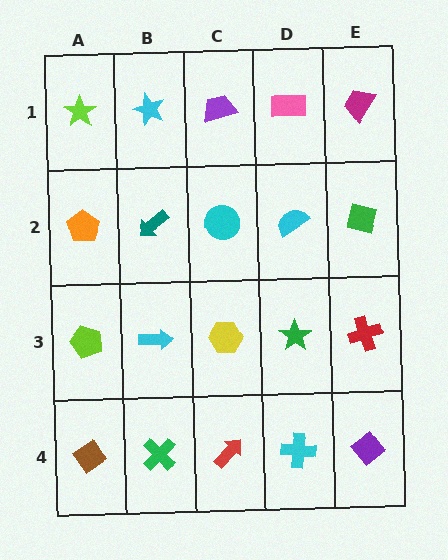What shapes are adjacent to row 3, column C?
A cyan circle (row 2, column C), a red arrow (row 4, column C), a cyan arrow (row 3, column B), a green star (row 3, column D).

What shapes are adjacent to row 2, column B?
A cyan star (row 1, column B), a cyan arrow (row 3, column B), an orange pentagon (row 2, column A), a cyan circle (row 2, column C).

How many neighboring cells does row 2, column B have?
4.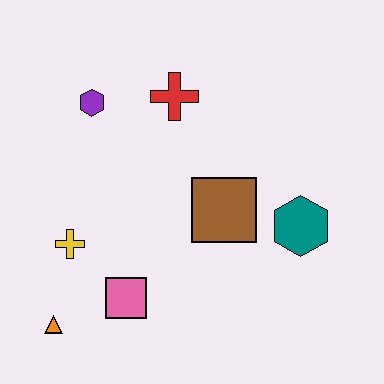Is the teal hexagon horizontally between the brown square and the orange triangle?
No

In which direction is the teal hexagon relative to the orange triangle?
The teal hexagon is to the right of the orange triangle.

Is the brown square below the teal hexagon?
No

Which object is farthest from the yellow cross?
The teal hexagon is farthest from the yellow cross.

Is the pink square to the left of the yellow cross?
No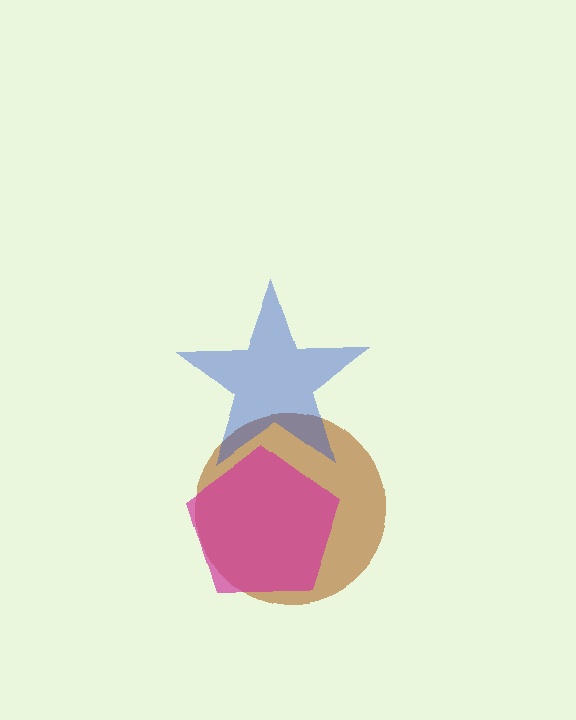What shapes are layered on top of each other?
The layered shapes are: a brown circle, a blue star, a magenta pentagon.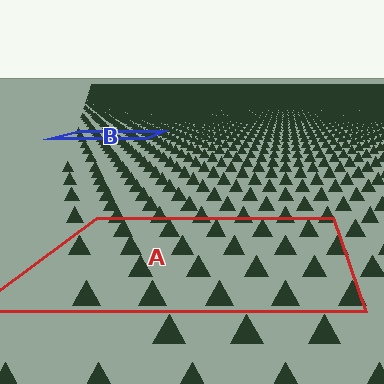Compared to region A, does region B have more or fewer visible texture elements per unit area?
Region B has more texture elements per unit area — they are packed more densely because it is farther away.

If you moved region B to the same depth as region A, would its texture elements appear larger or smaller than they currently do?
They would appear larger. At a closer depth, the same texture elements are projected at a bigger on-screen size.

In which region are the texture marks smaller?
The texture marks are smaller in region B, because it is farther away.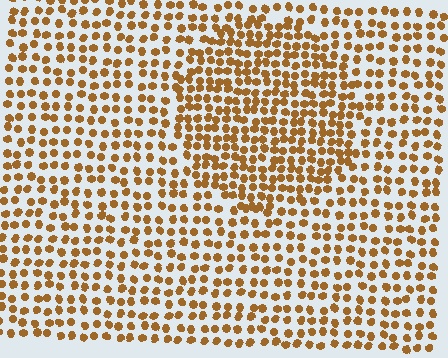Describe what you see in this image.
The image contains small brown elements arranged at two different densities. A circle-shaped region is visible where the elements are more densely packed than the surrounding area.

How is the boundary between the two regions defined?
The boundary is defined by a change in element density (approximately 1.6x ratio). All elements are the same color, size, and shape.